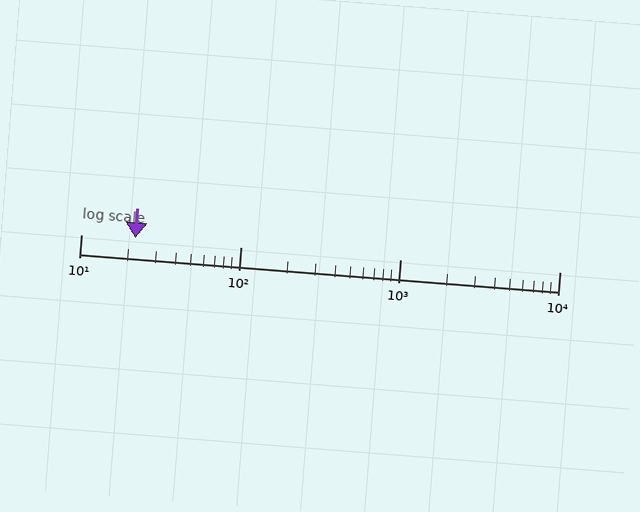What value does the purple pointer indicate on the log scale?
The pointer indicates approximately 22.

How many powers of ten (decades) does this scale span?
The scale spans 3 decades, from 10 to 10000.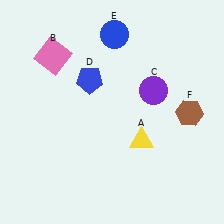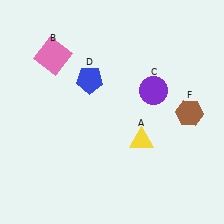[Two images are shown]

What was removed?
The blue circle (E) was removed in Image 2.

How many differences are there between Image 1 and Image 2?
There is 1 difference between the two images.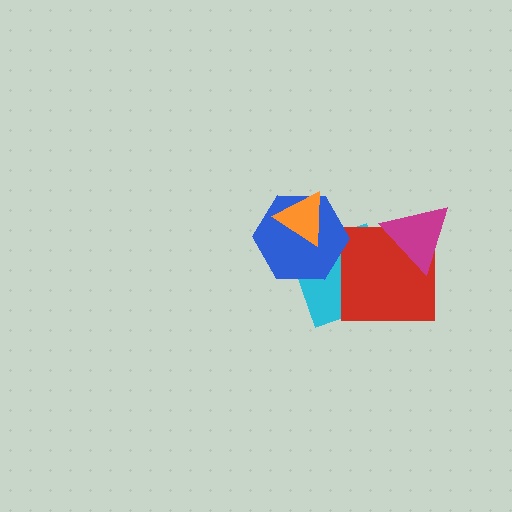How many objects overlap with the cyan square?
2 objects overlap with the cyan square.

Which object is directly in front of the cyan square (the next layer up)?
The red square is directly in front of the cyan square.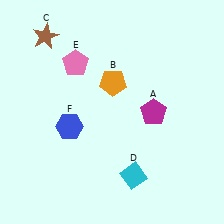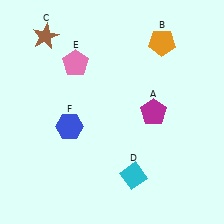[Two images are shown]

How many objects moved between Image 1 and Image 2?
1 object moved between the two images.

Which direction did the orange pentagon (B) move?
The orange pentagon (B) moved right.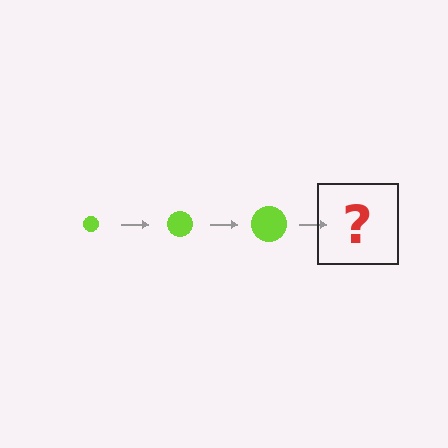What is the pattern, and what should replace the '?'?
The pattern is that the circle gets progressively larger each step. The '?' should be a lime circle, larger than the previous one.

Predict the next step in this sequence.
The next step is a lime circle, larger than the previous one.